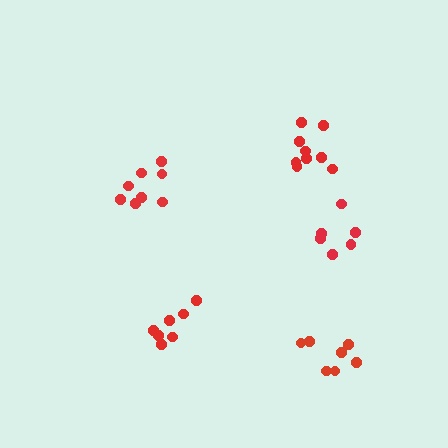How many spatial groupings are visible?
There are 5 spatial groupings.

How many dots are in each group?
Group 1: 7 dots, Group 2: 9 dots, Group 3: 7 dots, Group 4: 6 dots, Group 5: 8 dots (37 total).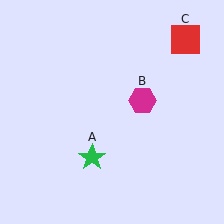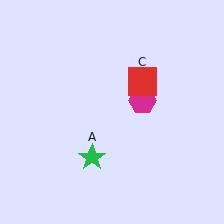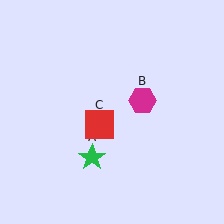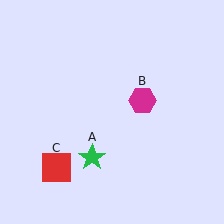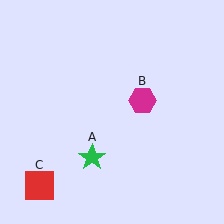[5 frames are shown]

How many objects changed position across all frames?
1 object changed position: red square (object C).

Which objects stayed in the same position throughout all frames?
Green star (object A) and magenta hexagon (object B) remained stationary.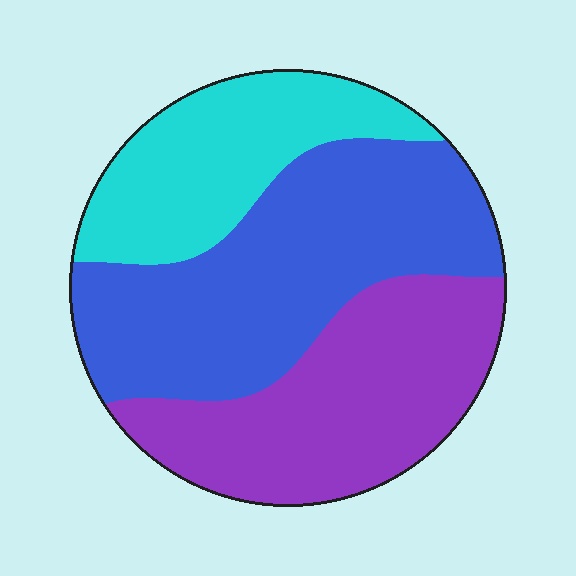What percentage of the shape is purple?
Purple takes up about one third (1/3) of the shape.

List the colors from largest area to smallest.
From largest to smallest: blue, purple, cyan.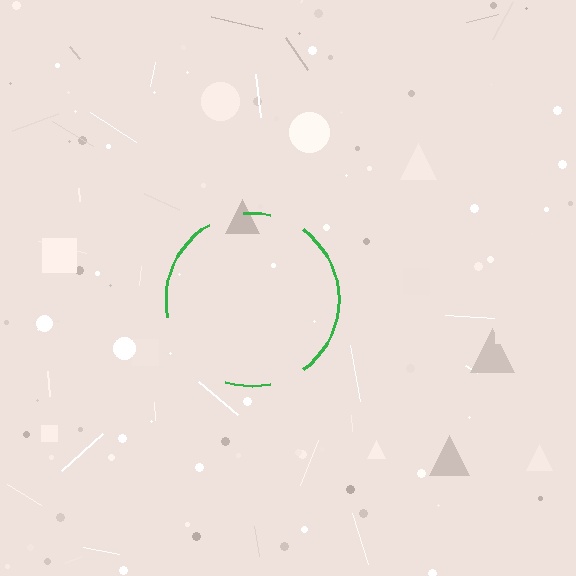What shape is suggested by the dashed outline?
The dashed outline suggests a circle.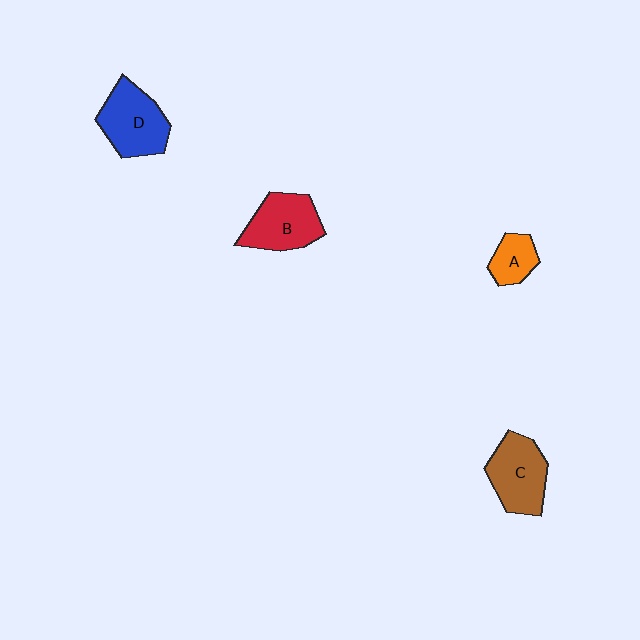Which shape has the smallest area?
Shape A (orange).